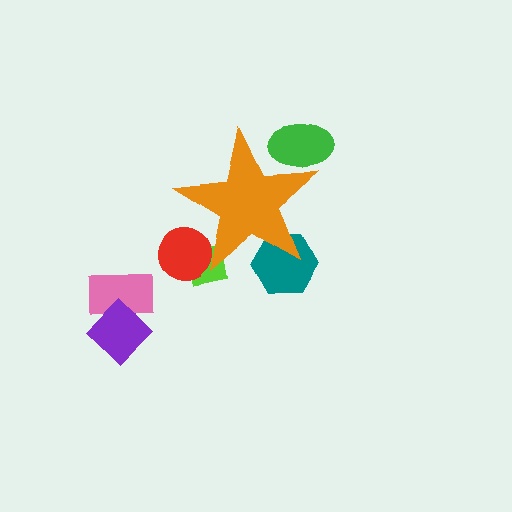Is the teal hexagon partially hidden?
Yes, the teal hexagon is partially hidden behind the orange star.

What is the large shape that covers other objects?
An orange star.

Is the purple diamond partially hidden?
No, the purple diamond is fully visible.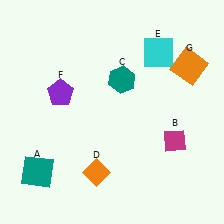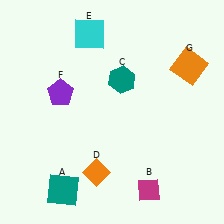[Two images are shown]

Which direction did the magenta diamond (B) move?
The magenta diamond (B) moved down.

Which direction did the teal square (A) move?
The teal square (A) moved right.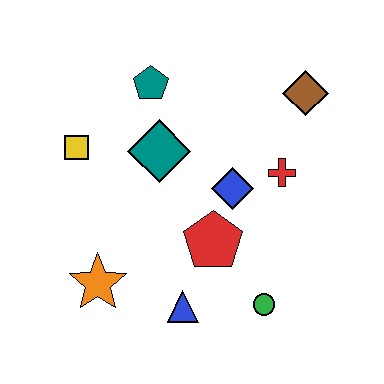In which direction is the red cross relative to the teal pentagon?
The red cross is to the right of the teal pentagon.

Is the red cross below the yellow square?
Yes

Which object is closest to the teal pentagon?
The teal diamond is closest to the teal pentagon.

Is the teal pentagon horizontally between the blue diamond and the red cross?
No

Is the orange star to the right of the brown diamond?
No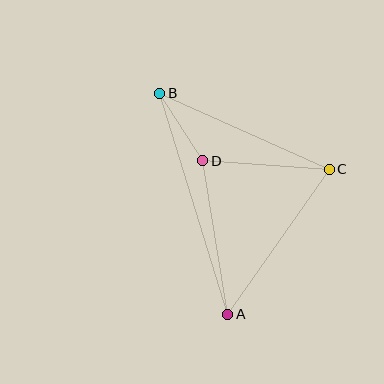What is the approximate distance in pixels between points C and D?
The distance between C and D is approximately 127 pixels.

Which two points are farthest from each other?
Points A and B are farthest from each other.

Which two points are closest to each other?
Points B and D are closest to each other.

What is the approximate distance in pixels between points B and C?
The distance between B and C is approximately 186 pixels.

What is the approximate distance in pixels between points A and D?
The distance between A and D is approximately 156 pixels.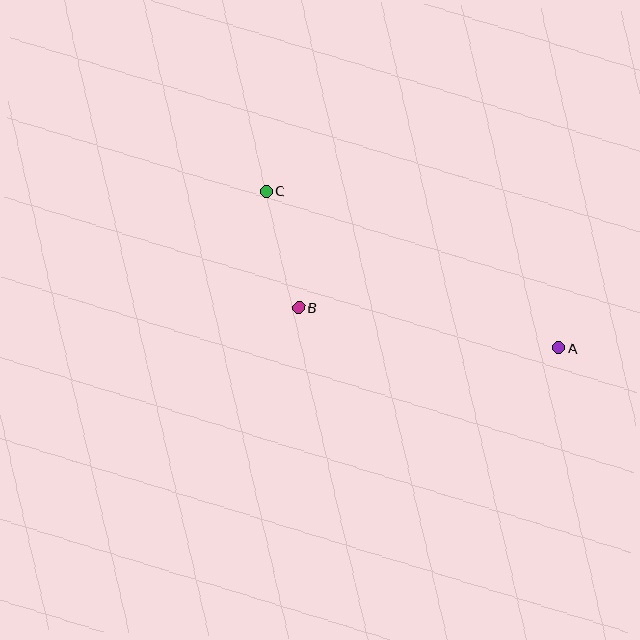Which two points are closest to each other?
Points B and C are closest to each other.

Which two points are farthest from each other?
Points A and C are farthest from each other.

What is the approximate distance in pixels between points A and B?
The distance between A and B is approximately 264 pixels.